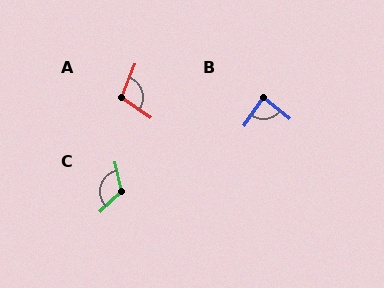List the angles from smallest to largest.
B (86°), A (103°), C (120°).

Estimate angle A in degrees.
Approximately 103 degrees.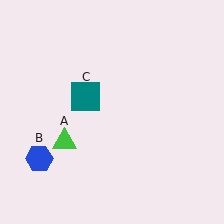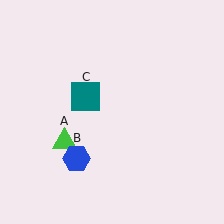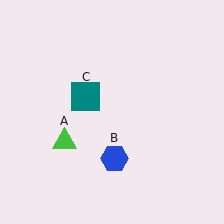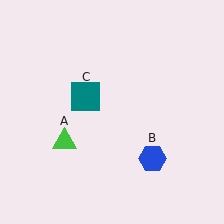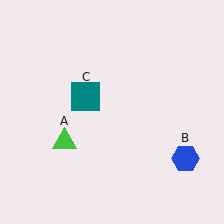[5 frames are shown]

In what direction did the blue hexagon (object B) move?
The blue hexagon (object B) moved right.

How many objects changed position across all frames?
1 object changed position: blue hexagon (object B).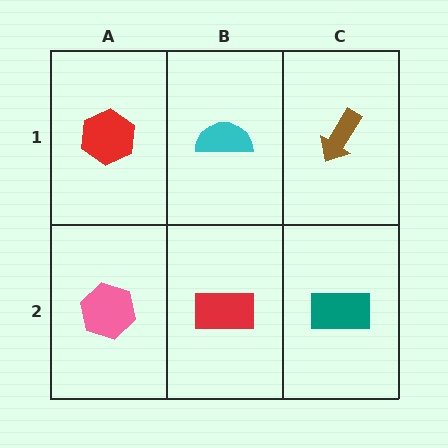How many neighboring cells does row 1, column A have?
2.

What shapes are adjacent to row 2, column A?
A red hexagon (row 1, column A), a red rectangle (row 2, column B).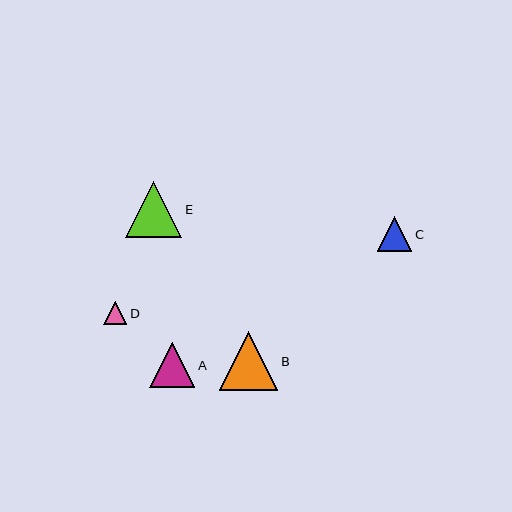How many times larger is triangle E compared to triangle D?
Triangle E is approximately 2.4 times the size of triangle D.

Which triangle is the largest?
Triangle B is the largest with a size of approximately 58 pixels.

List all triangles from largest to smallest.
From largest to smallest: B, E, A, C, D.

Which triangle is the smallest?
Triangle D is the smallest with a size of approximately 23 pixels.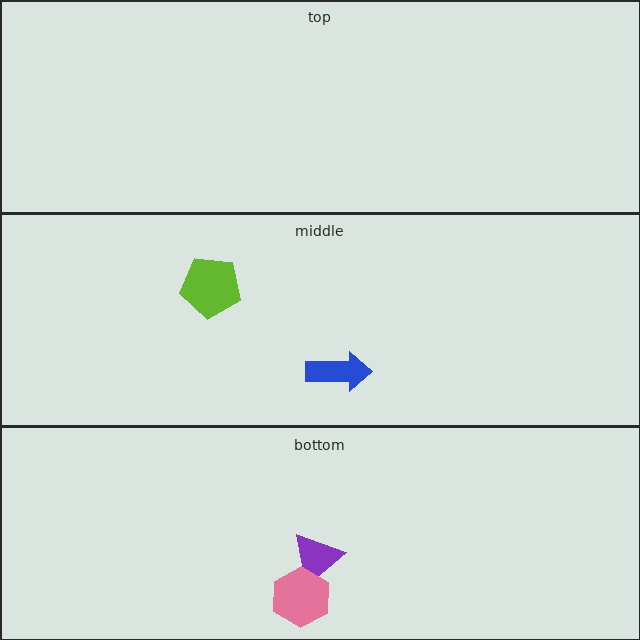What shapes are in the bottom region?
The purple triangle, the pink hexagon.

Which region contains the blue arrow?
The middle region.